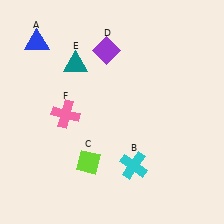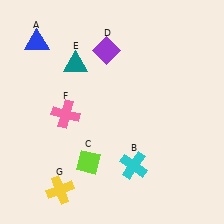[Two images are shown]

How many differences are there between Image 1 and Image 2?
There is 1 difference between the two images.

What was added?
A yellow cross (G) was added in Image 2.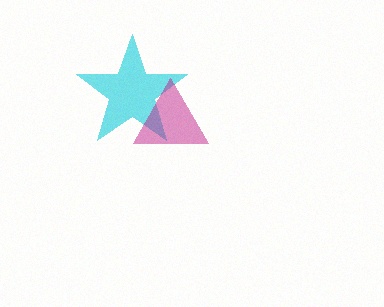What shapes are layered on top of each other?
The layered shapes are: a cyan star, a magenta triangle.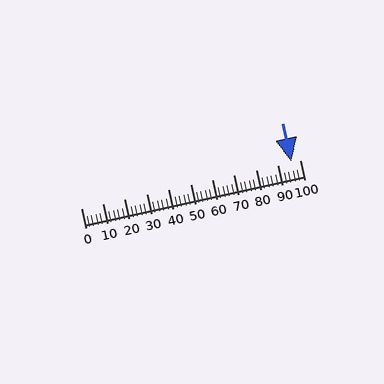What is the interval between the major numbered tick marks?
The major tick marks are spaced 10 units apart.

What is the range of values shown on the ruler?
The ruler shows values from 0 to 100.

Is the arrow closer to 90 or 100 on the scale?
The arrow is closer to 100.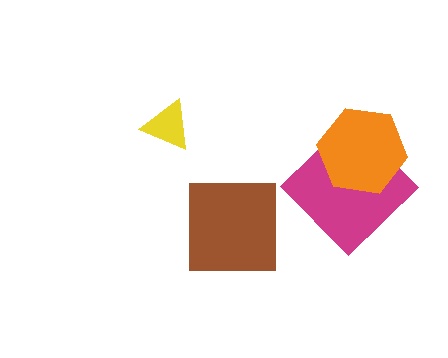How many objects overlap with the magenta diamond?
1 object overlaps with the magenta diamond.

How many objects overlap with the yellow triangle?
0 objects overlap with the yellow triangle.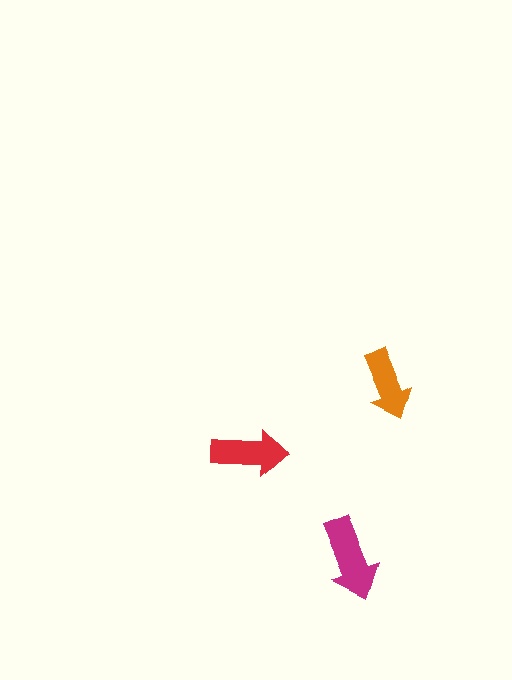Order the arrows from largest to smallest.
the magenta one, the red one, the orange one.